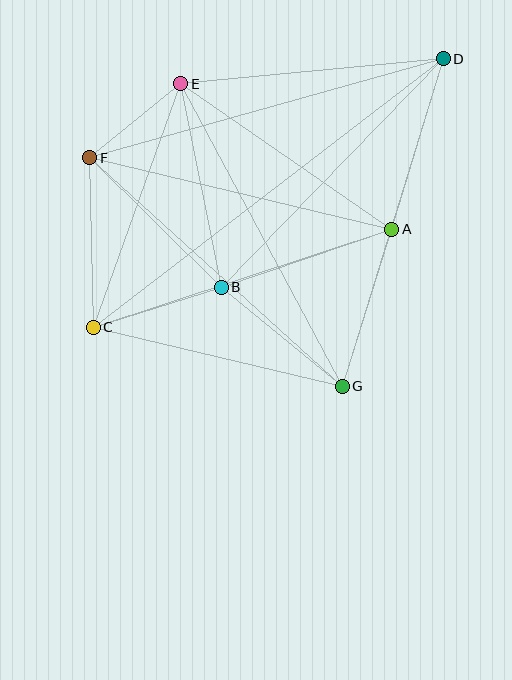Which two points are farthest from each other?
Points C and D are farthest from each other.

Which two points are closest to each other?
Points E and F are closest to each other.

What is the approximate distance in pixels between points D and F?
The distance between D and F is approximately 367 pixels.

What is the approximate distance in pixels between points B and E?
The distance between B and E is approximately 207 pixels.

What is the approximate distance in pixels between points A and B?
The distance between A and B is approximately 180 pixels.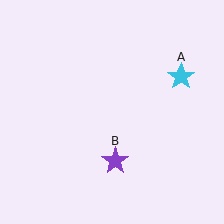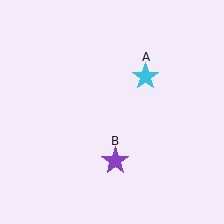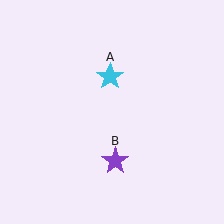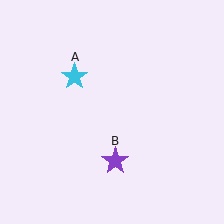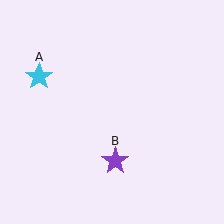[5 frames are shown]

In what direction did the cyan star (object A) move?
The cyan star (object A) moved left.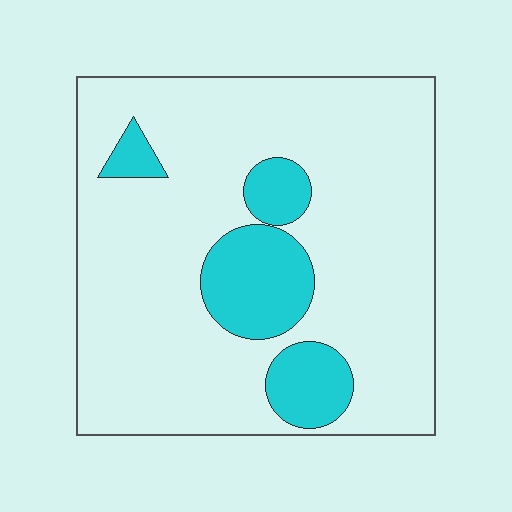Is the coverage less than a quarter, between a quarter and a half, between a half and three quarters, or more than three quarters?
Less than a quarter.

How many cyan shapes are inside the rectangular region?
4.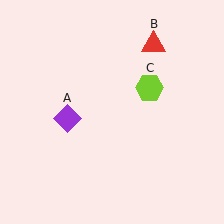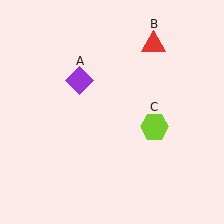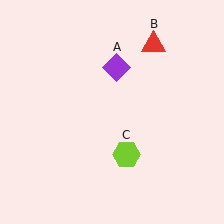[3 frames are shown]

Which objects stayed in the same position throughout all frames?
Red triangle (object B) remained stationary.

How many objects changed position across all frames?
2 objects changed position: purple diamond (object A), lime hexagon (object C).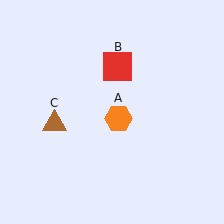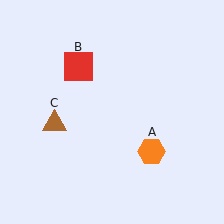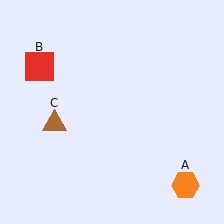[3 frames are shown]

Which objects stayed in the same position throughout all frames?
Brown triangle (object C) remained stationary.